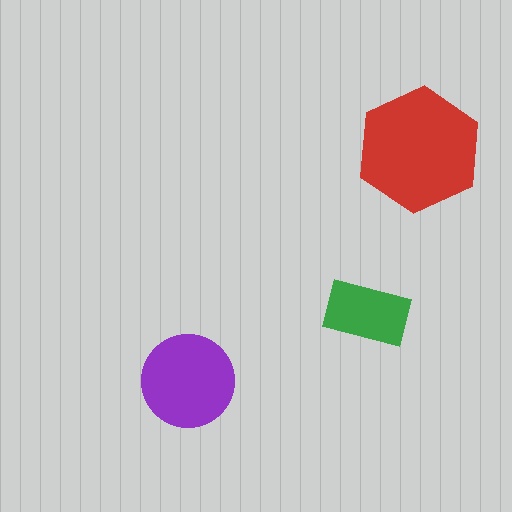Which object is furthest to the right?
The red hexagon is rightmost.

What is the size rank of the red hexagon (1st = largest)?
1st.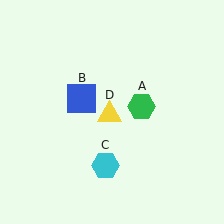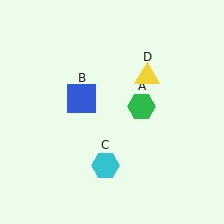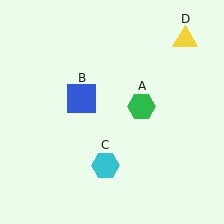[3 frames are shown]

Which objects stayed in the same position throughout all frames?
Green hexagon (object A) and blue square (object B) and cyan hexagon (object C) remained stationary.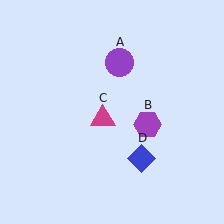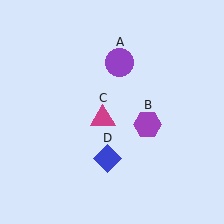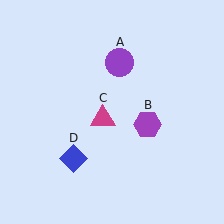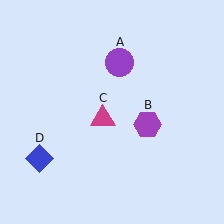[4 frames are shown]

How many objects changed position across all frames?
1 object changed position: blue diamond (object D).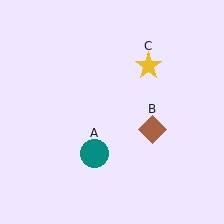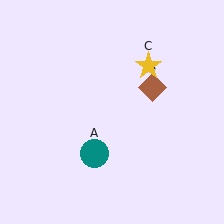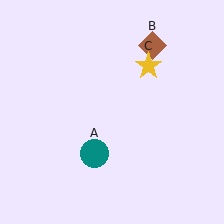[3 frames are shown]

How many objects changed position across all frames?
1 object changed position: brown diamond (object B).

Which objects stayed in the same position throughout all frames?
Teal circle (object A) and yellow star (object C) remained stationary.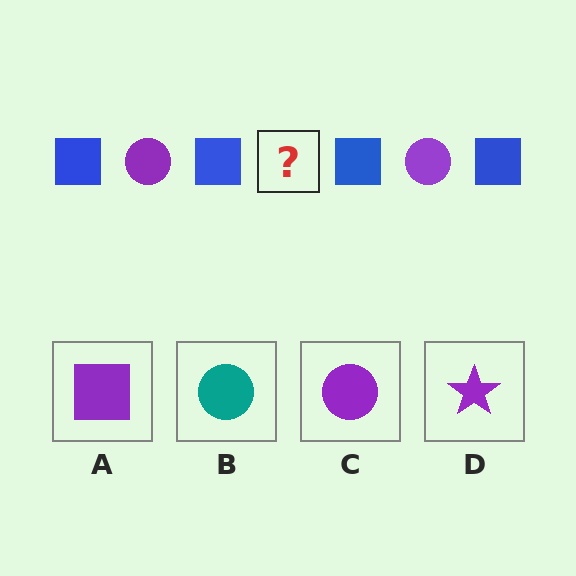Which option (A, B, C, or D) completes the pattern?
C.